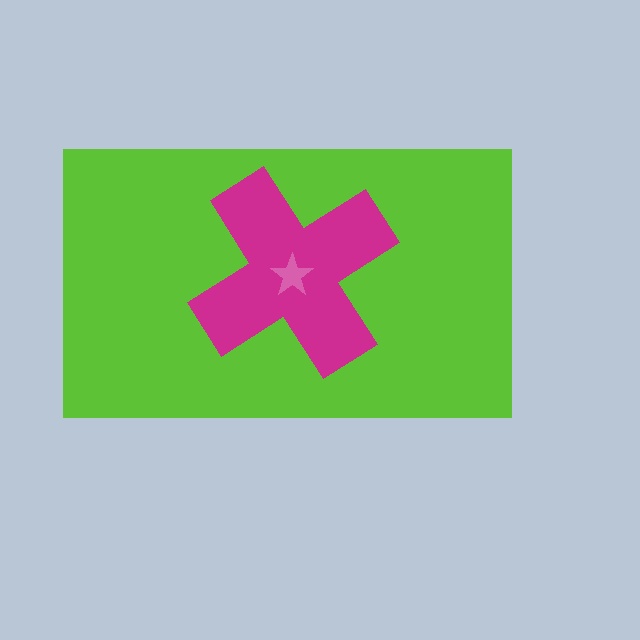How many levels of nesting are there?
3.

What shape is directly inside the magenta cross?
The pink star.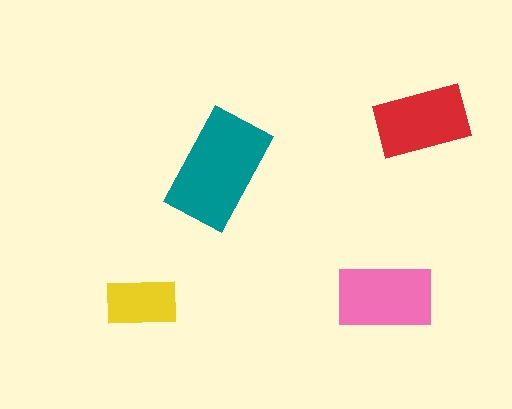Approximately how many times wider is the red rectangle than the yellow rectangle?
About 1.5 times wider.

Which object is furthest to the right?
The red rectangle is rightmost.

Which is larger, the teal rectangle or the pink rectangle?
The teal one.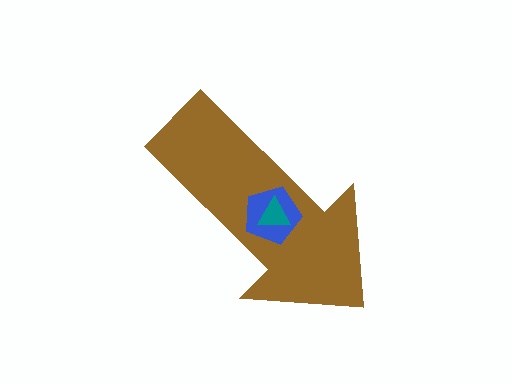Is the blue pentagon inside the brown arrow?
Yes.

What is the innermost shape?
The teal triangle.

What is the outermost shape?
The brown arrow.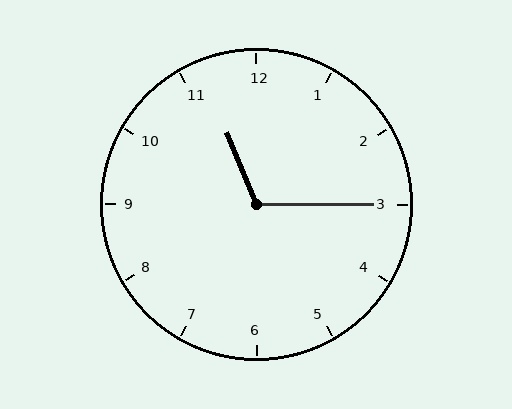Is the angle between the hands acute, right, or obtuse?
It is obtuse.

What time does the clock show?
11:15.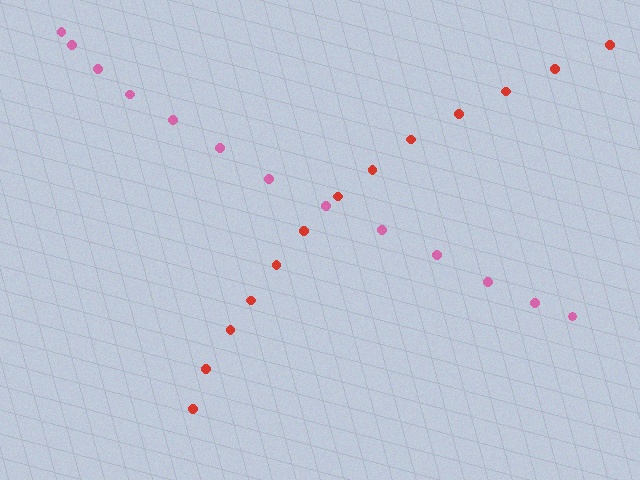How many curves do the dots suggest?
There are 2 distinct paths.